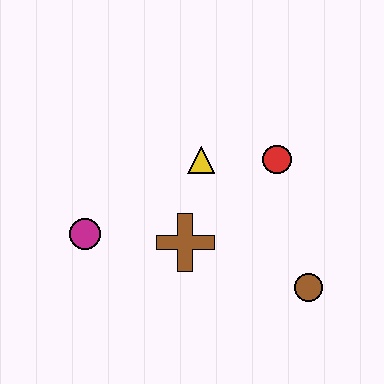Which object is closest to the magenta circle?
The brown cross is closest to the magenta circle.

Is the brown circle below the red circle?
Yes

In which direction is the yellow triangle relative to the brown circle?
The yellow triangle is above the brown circle.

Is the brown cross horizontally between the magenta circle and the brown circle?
Yes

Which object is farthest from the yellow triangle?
The brown circle is farthest from the yellow triangle.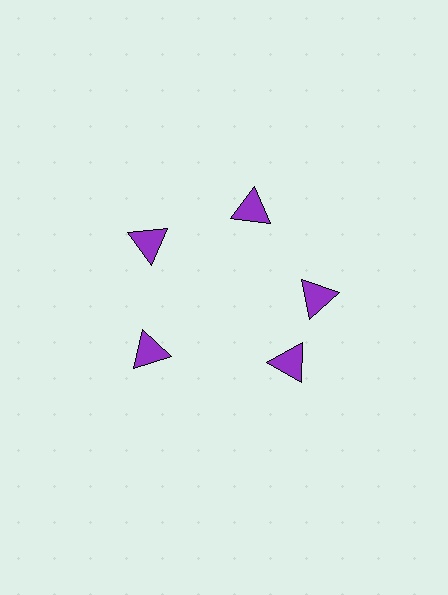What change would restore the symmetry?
The symmetry would be restored by rotating it back into even spacing with its neighbors so that all 5 triangles sit at equal angles and equal distance from the center.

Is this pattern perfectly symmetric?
No. The 5 purple triangles are arranged in a ring, but one element near the 5 o'clock position is rotated out of alignment along the ring, breaking the 5-fold rotational symmetry.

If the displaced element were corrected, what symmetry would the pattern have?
It would have 5-fold rotational symmetry — the pattern would map onto itself every 72 degrees.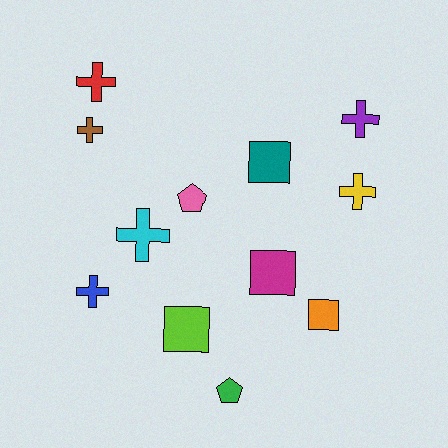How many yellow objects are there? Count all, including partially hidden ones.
There is 1 yellow object.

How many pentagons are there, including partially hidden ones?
There are 2 pentagons.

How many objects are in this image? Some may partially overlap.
There are 12 objects.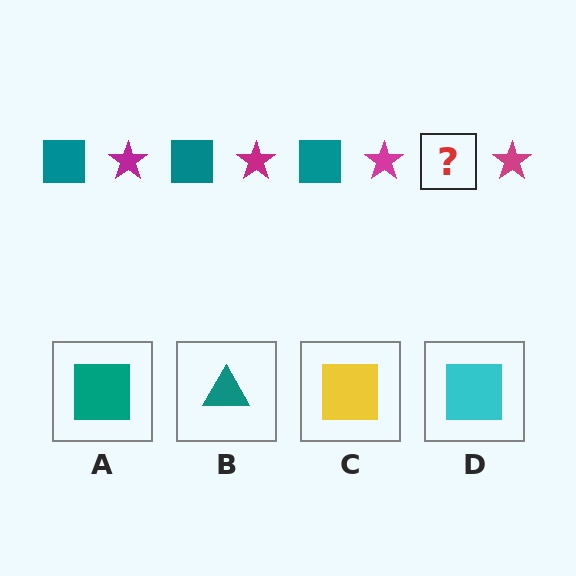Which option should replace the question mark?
Option A.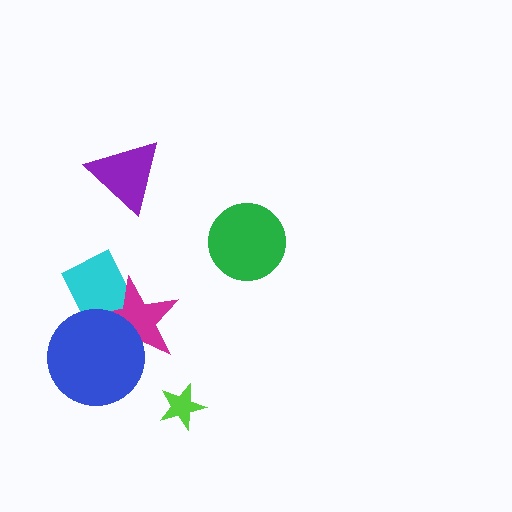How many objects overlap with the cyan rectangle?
2 objects overlap with the cyan rectangle.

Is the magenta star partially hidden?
Yes, it is partially covered by another shape.